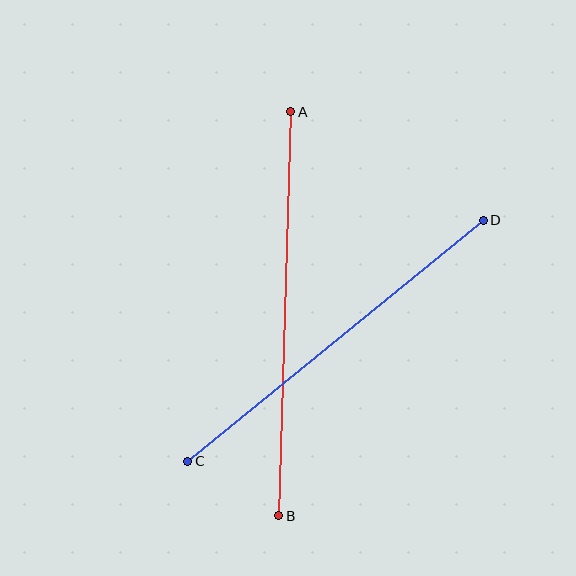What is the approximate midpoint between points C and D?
The midpoint is at approximately (336, 341) pixels.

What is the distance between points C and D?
The distance is approximately 381 pixels.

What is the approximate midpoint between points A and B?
The midpoint is at approximately (285, 314) pixels.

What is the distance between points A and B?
The distance is approximately 404 pixels.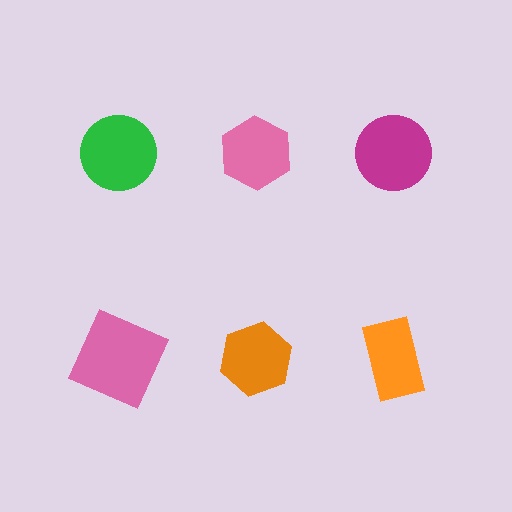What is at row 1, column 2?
A pink hexagon.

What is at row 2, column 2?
An orange hexagon.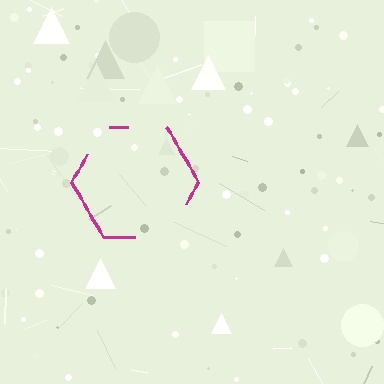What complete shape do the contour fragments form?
The contour fragments form a hexagon.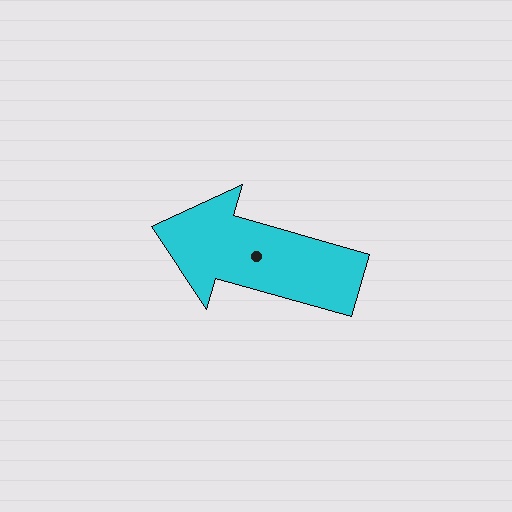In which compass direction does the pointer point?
West.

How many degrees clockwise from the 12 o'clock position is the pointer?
Approximately 286 degrees.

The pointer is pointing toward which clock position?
Roughly 10 o'clock.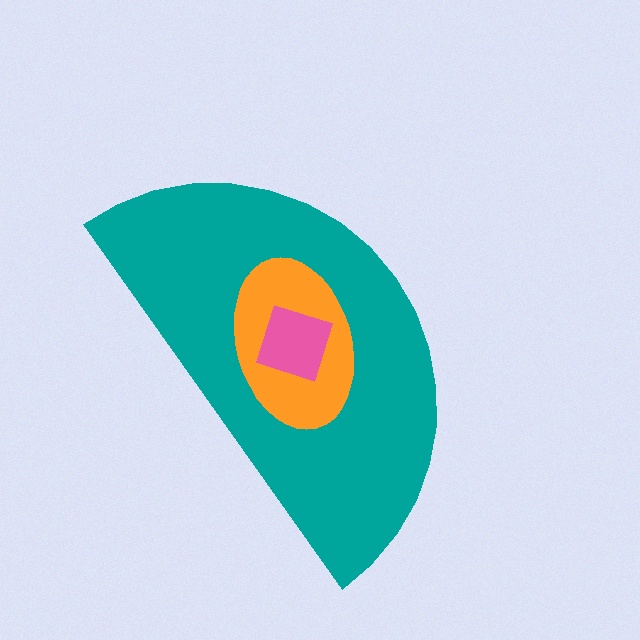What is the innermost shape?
The pink square.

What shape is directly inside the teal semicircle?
The orange ellipse.